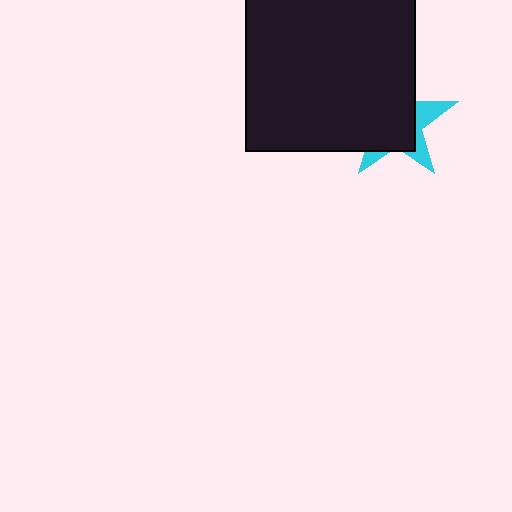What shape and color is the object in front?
The object in front is a black square.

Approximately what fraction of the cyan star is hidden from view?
Roughly 70% of the cyan star is hidden behind the black square.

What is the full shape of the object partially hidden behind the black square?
The partially hidden object is a cyan star.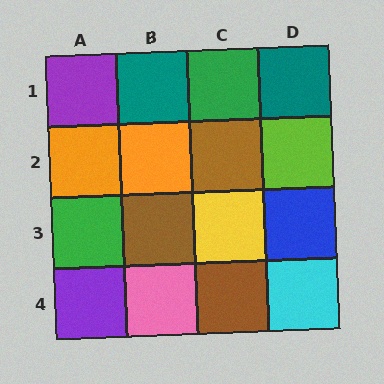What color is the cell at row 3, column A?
Green.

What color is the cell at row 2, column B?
Orange.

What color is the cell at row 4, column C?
Brown.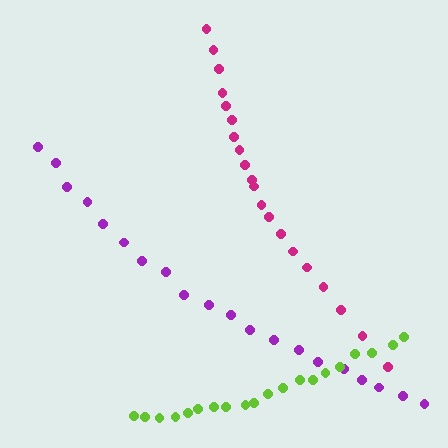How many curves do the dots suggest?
There are 3 distinct paths.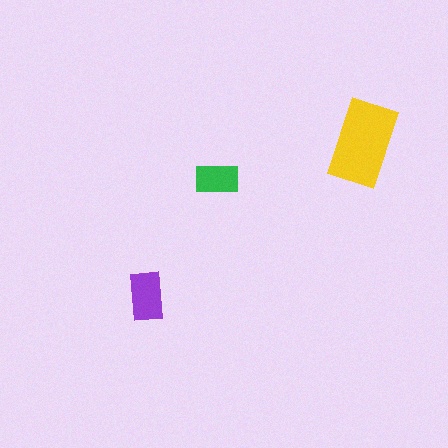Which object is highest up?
The yellow rectangle is topmost.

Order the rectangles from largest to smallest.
the yellow one, the purple one, the green one.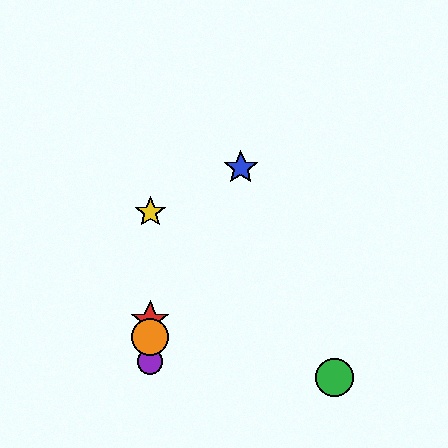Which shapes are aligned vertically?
The red star, the yellow star, the purple circle, the orange circle are aligned vertically.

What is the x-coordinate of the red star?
The red star is at x≈150.